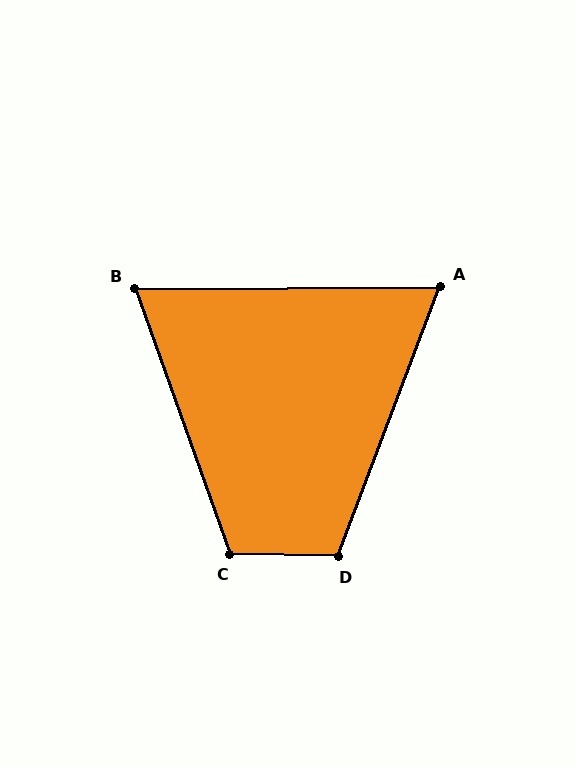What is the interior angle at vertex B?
Approximately 71 degrees (acute).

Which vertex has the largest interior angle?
C, at approximately 111 degrees.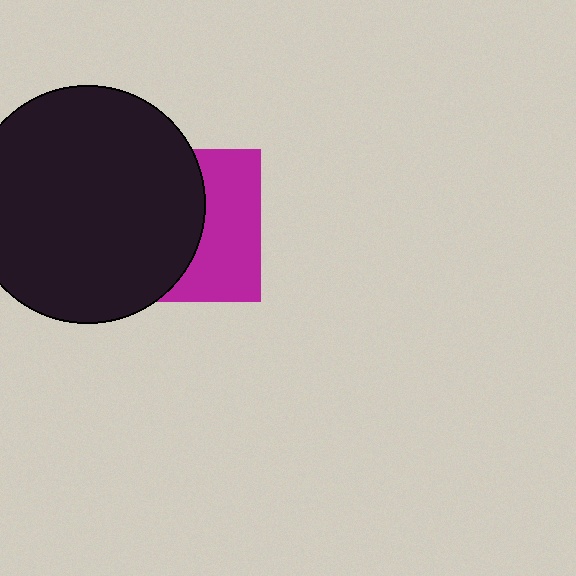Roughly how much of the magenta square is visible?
A small part of it is visible (roughly 43%).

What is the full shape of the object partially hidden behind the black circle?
The partially hidden object is a magenta square.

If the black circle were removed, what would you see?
You would see the complete magenta square.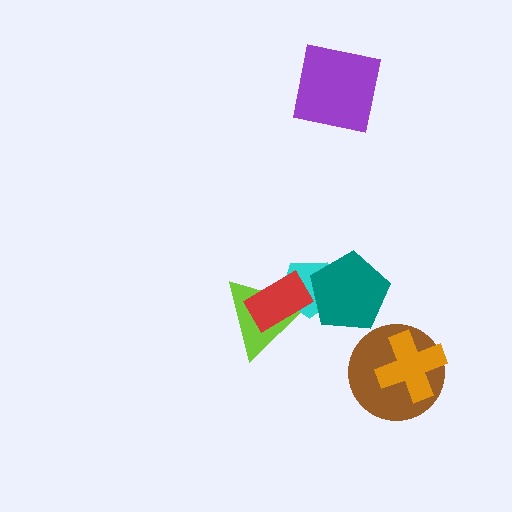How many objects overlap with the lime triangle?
2 objects overlap with the lime triangle.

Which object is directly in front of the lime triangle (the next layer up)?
The cyan pentagon is directly in front of the lime triangle.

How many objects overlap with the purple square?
0 objects overlap with the purple square.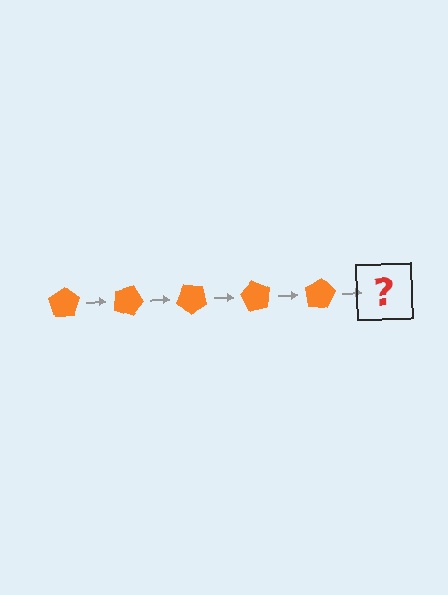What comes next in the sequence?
The next element should be an orange pentagon rotated 100 degrees.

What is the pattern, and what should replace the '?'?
The pattern is that the pentagon rotates 20 degrees each step. The '?' should be an orange pentagon rotated 100 degrees.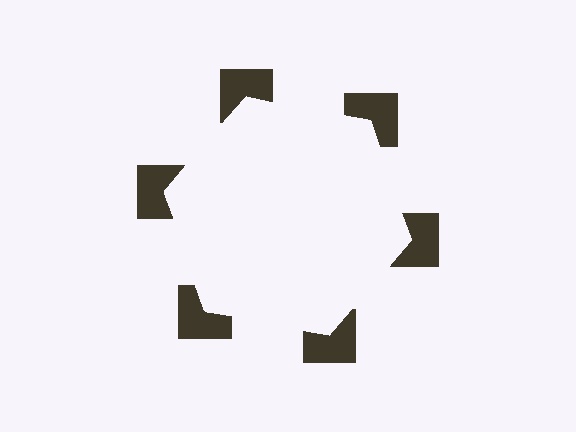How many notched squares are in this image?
There are 6 — one at each vertex of the illusory hexagon.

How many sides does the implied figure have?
6 sides.